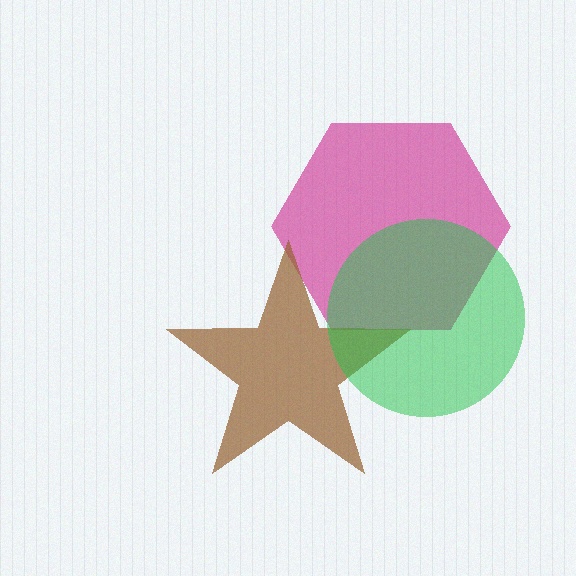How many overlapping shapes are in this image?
There are 3 overlapping shapes in the image.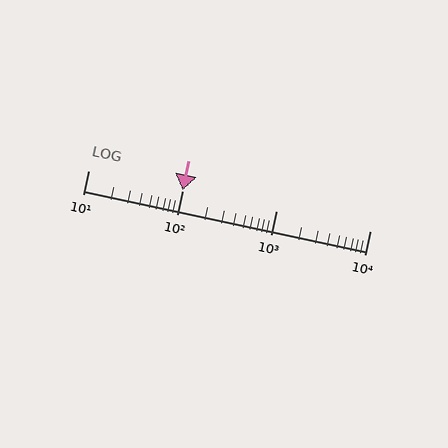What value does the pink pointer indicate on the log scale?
The pointer indicates approximately 100.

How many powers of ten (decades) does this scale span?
The scale spans 3 decades, from 10 to 10000.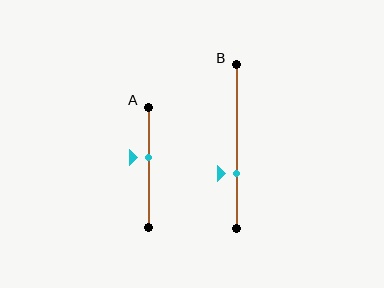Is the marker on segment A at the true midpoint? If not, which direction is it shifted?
No, the marker on segment A is shifted upward by about 8% of the segment length.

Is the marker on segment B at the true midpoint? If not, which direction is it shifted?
No, the marker on segment B is shifted downward by about 17% of the segment length.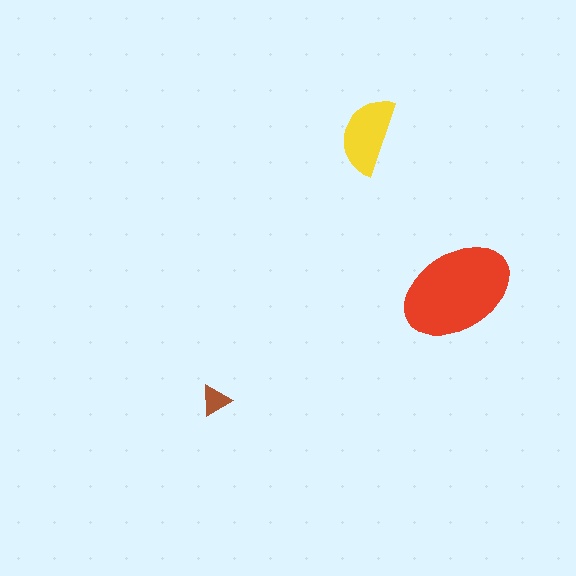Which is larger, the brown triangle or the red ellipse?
The red ellipse.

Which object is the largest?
The red ellipse.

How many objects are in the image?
There are 3 objects in the image.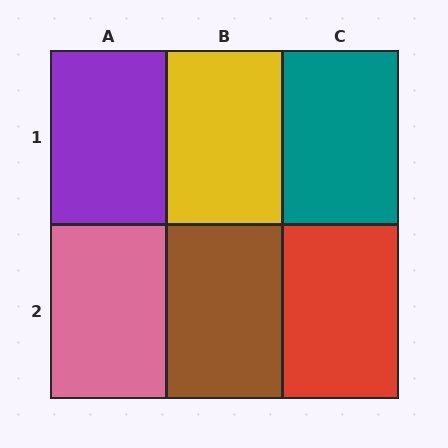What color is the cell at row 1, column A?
Purple.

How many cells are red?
1 cell is red.